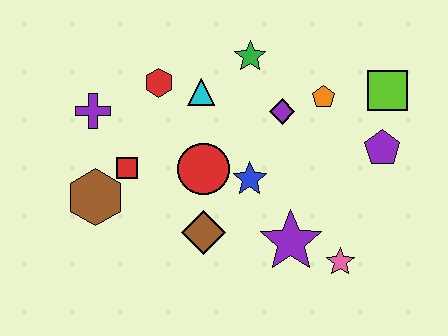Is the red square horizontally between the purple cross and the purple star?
Yes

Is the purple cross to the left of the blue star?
Yes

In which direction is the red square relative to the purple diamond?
The red square is to the left of the purple diamond.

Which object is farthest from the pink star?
The purple cross is farthest from the pink star.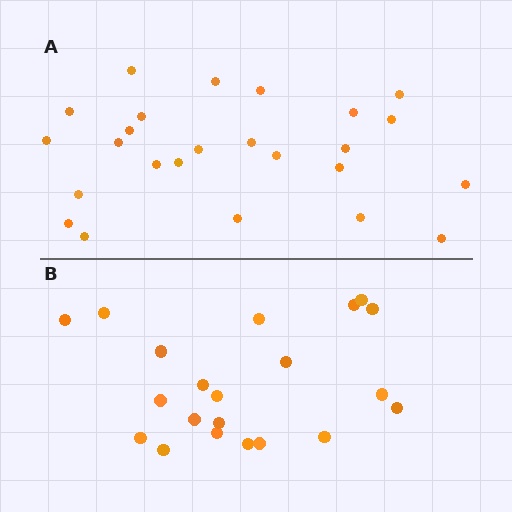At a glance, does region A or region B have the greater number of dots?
Region A (the top region) has more dots.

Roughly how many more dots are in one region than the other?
Region A has about 4 more dots than region B.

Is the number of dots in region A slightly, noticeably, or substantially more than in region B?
Region A has only slightly more — the two regions are fairly close. The ratio is roughly 1.2 to 1.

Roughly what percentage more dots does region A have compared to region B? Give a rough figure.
About 20% more.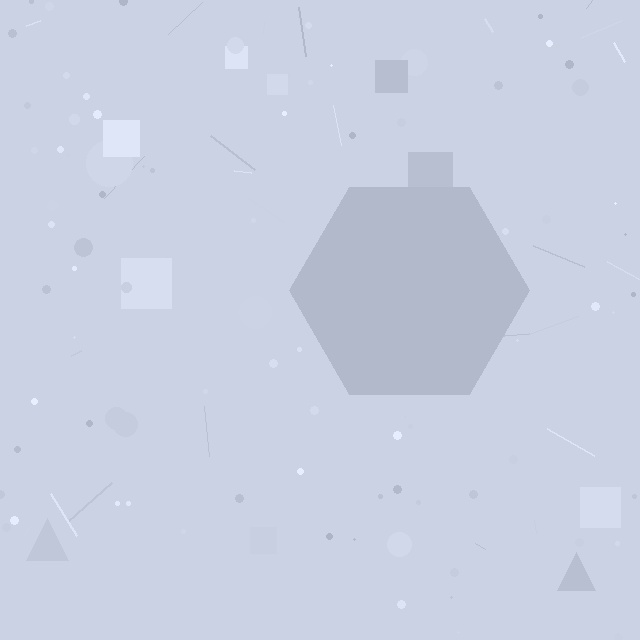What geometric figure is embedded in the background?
A hexagon is embedded in the background.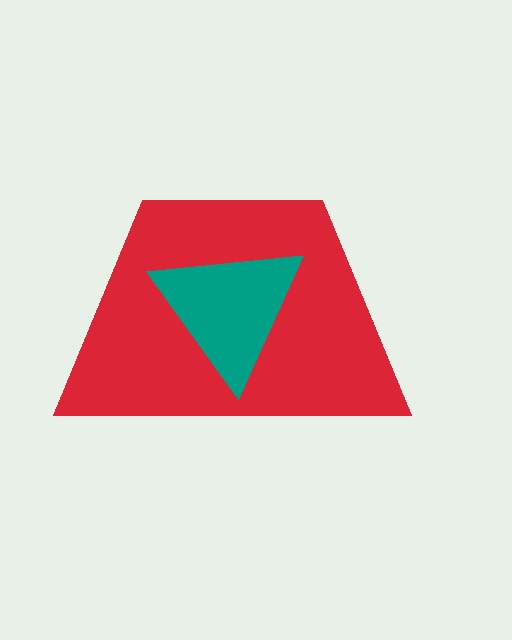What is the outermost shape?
The red trapezoid.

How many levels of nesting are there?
2.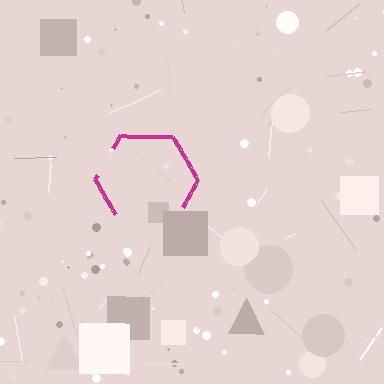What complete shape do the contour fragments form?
The contour fragments form a hexagon.